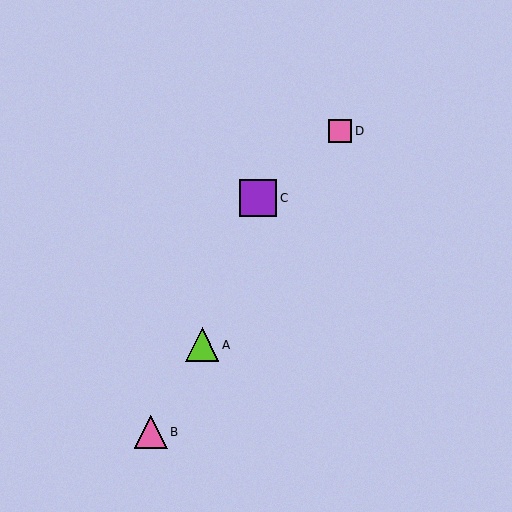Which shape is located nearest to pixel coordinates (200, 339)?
The lime triangle (labeled A) at (202, 345) is nearest to that location.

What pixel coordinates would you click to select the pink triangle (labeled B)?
Click at (151, 432) to select the pink triangle B.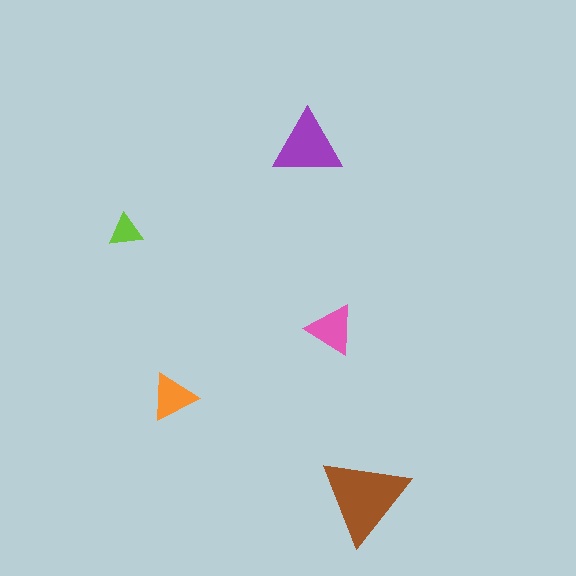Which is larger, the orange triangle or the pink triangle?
The pink one.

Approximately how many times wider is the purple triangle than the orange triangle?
About 1.5 times wider.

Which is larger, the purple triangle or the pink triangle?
The purple one.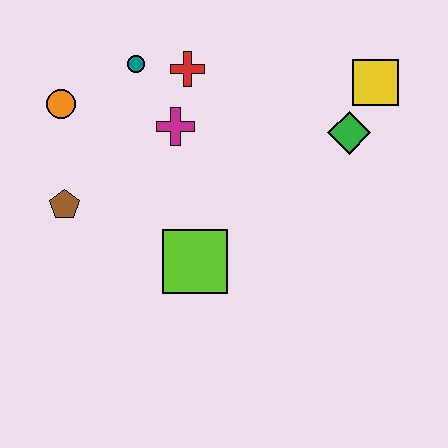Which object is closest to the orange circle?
The teal circle is closest to the orange circle.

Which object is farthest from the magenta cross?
The yellow square is farthest from the magenta cross.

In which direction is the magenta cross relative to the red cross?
The magenta cross is below the red cross.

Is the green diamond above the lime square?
Yes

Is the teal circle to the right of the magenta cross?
No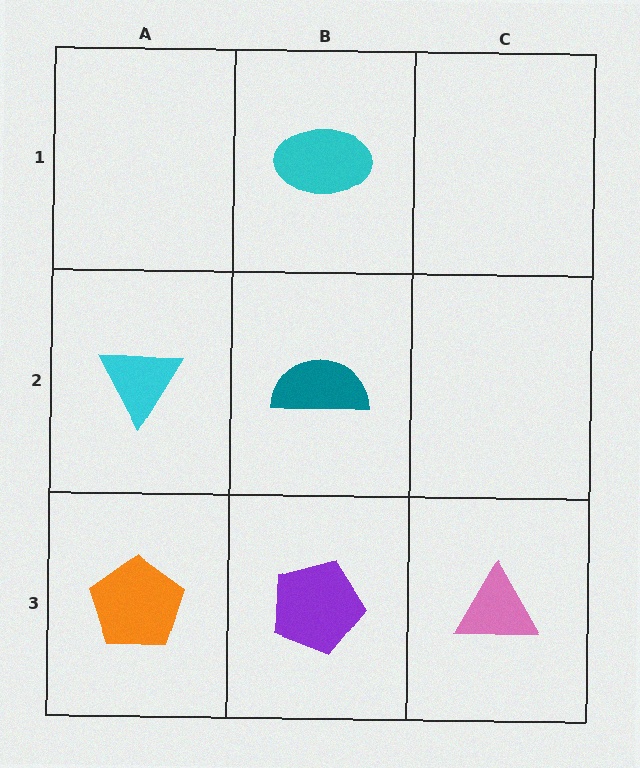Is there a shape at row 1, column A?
No, that cell is empty.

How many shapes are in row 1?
1 shape.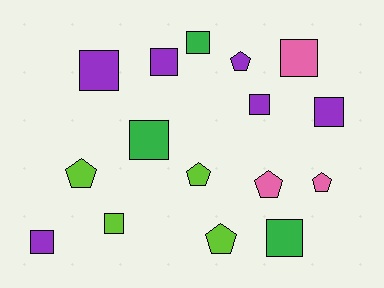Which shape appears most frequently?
Square, with 10 objects.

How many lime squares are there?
There is 1 lime square.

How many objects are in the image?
There are 16 objects.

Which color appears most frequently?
Purple, with 6 objects.